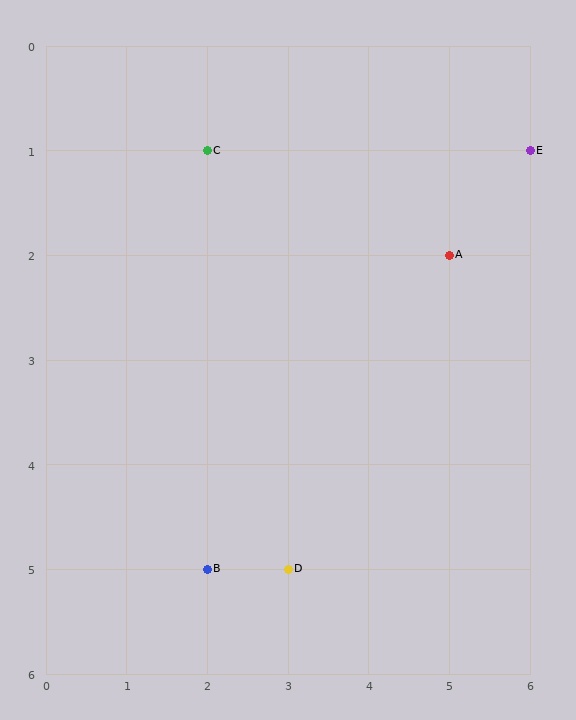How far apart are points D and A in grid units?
Points D and A are 2 columns and 3 rows apart (about 3.6 grid units diagonally).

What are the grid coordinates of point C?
Point C is at grid coordinates (2, 1).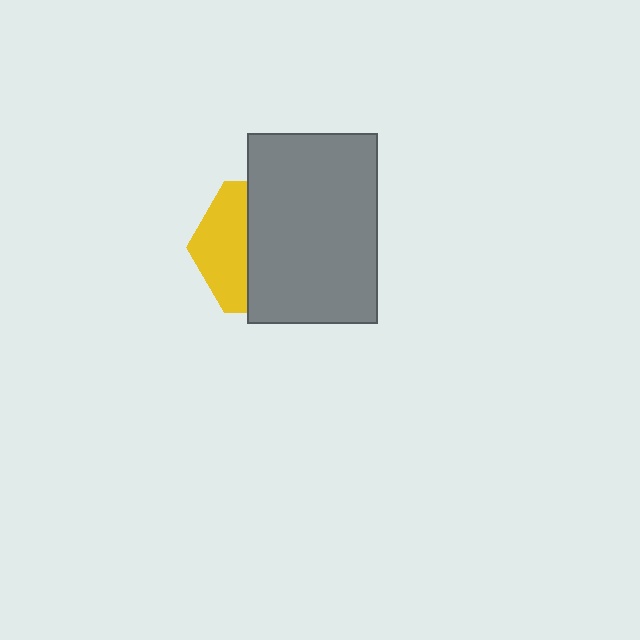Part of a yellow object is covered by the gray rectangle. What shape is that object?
It is a hexagon.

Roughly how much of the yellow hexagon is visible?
A small part of it is visible (roughly 37%).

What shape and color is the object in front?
The object in front is a gray rectangle.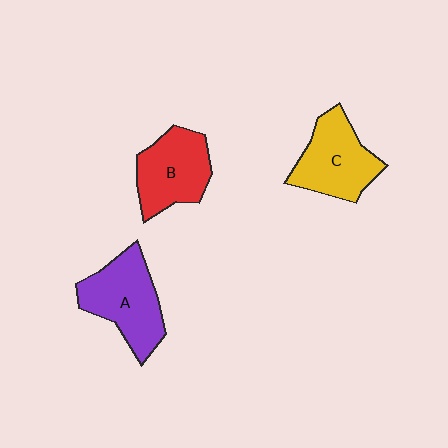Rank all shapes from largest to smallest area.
From largest to smallest: A (purple), C (yellow), B (red).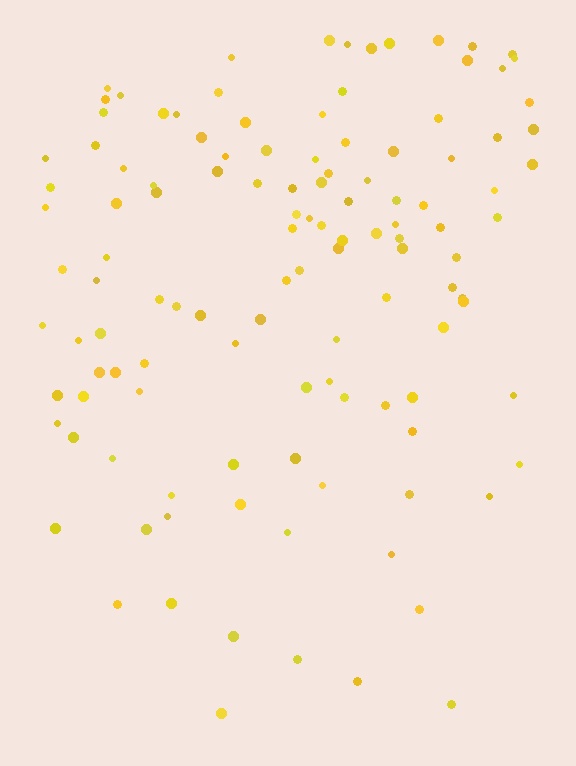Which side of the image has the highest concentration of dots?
The top.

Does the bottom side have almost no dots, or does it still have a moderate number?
Still a moderate number, just noticeably fewer than the top.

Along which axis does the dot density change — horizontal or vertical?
Vertical.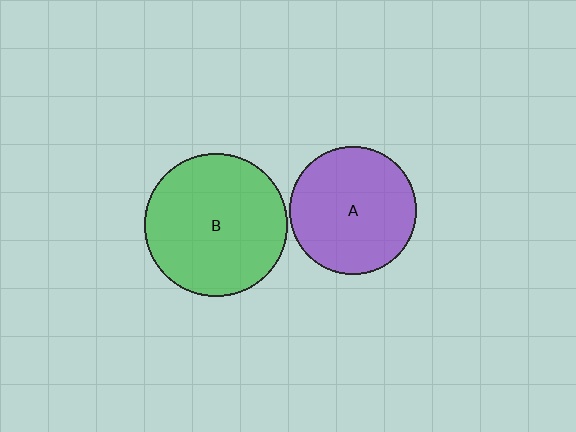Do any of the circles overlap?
No, none of the circles overlap.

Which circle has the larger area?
Circle B (green).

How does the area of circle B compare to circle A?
Approximately 1.3 times.